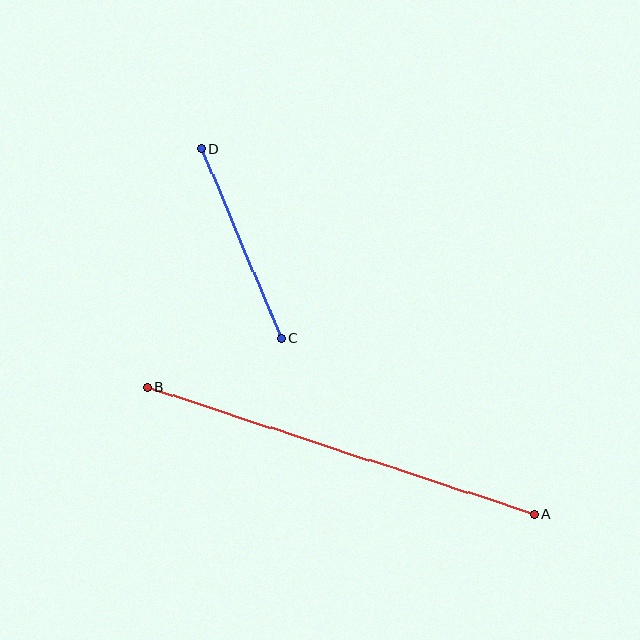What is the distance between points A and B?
The distance is approximately 407 pixels.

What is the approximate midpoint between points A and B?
The midpoint is at approximately (341, 450) pixels.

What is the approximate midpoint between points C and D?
The midpoint is at approximately (241, 244) pixels.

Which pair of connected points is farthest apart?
Points A and B are farthest apart.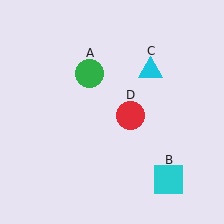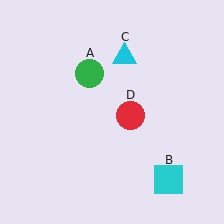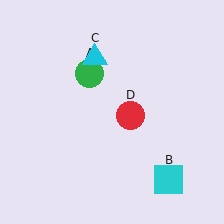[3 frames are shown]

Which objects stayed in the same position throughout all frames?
Green circle (object A) and cyan square (object B) and red circle (object D) remained stationary.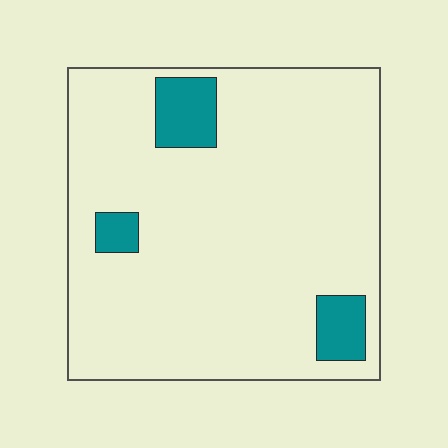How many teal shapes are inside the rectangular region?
3.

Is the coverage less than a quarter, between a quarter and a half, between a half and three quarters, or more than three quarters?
Less than a quarter.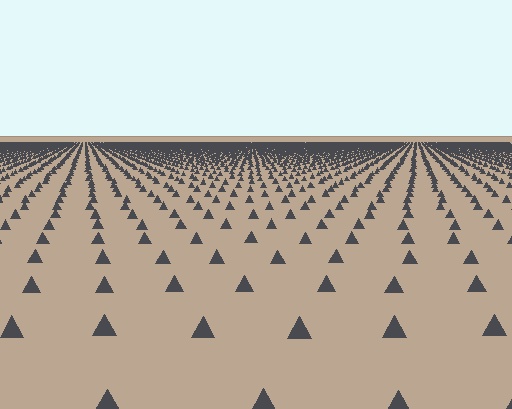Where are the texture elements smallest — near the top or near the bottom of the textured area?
Near the top.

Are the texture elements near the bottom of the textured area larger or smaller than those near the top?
Larger. Near the bottom, elements are closer to the viewer and appear at a bigger on-screen size.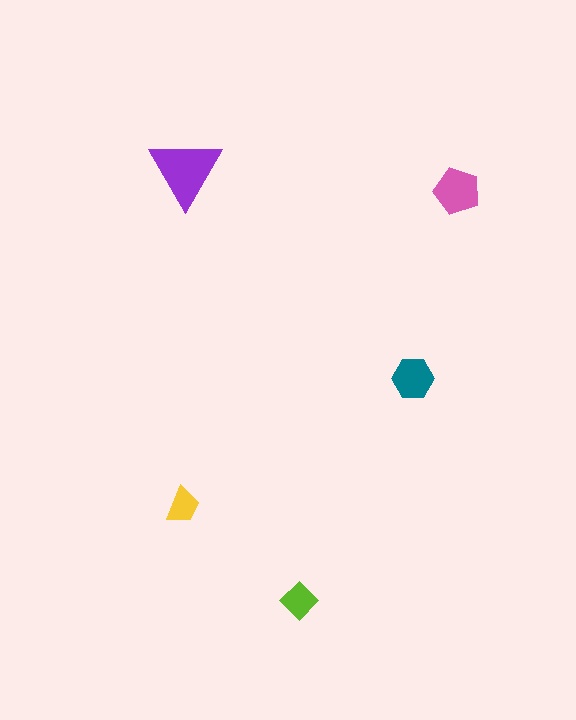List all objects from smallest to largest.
The yellow trapezoid, the lime diamond, the teal hexagon, the pink pentagon, the purple triangle.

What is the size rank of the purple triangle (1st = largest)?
1st.